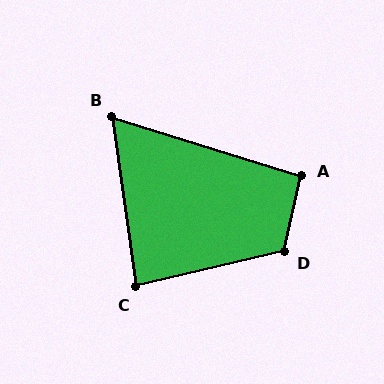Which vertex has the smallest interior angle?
B, at approximately 65 degrees.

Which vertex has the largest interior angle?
D, at approximately 115 degrees.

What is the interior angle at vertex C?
Approximately 85 degrees (acute).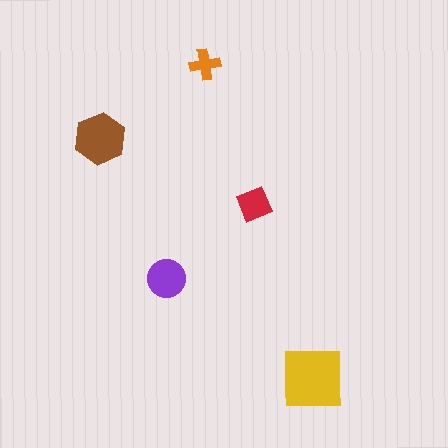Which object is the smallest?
The orange cross.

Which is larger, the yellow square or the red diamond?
The yellow square.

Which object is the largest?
The yellow square.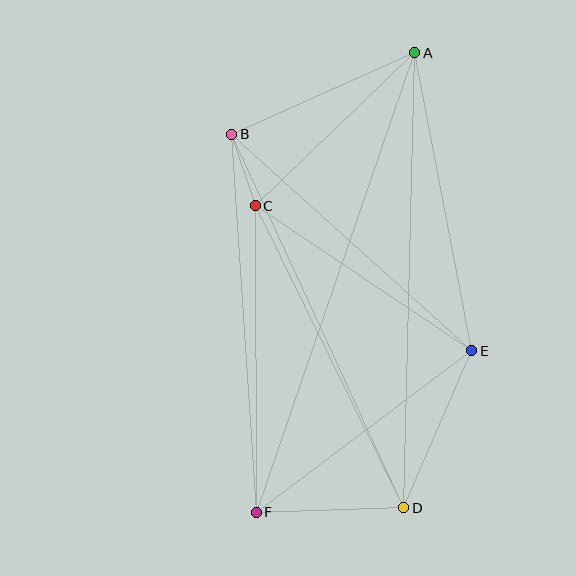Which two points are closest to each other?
Points B and C are closest to each other.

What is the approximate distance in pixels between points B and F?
The distance between B and F is approximately 379 pixels.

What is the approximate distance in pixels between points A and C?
The distance between A and C is approximately 221 pixels.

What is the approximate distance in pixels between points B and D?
The distance between B and D is approximately 412 pixels.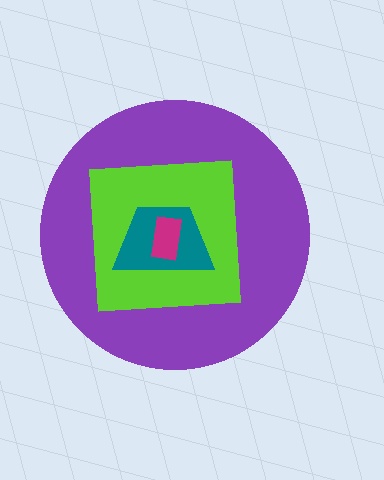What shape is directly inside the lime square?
The teal trapezoid.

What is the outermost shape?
The purple circle.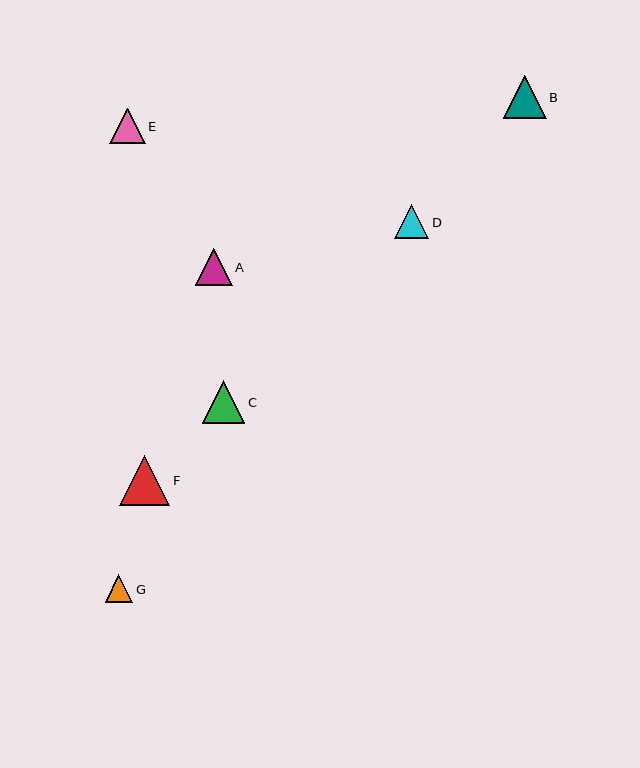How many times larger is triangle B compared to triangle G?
Triangle B is approximately 1.5 times the size of triangle G.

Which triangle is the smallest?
Triangle G is the smallest with a size of approximately 28 pixels.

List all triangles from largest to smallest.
From largest to smallest: F, B, C, A, E, D, G.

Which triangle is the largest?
Triangle F is the largest with a size of approximately 50 pixels.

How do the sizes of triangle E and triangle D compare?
Triangle E and triangle D are approximately the same size.